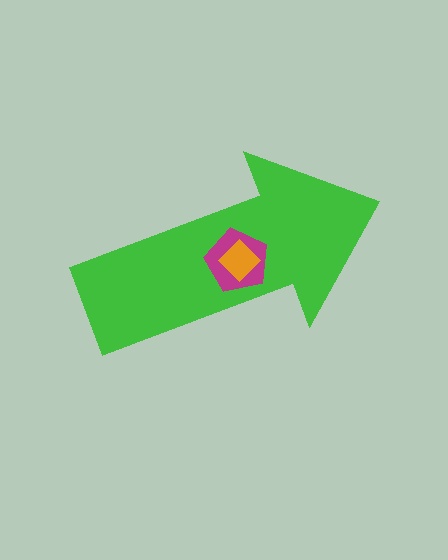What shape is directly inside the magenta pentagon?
The orange diamond.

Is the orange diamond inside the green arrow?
Yes.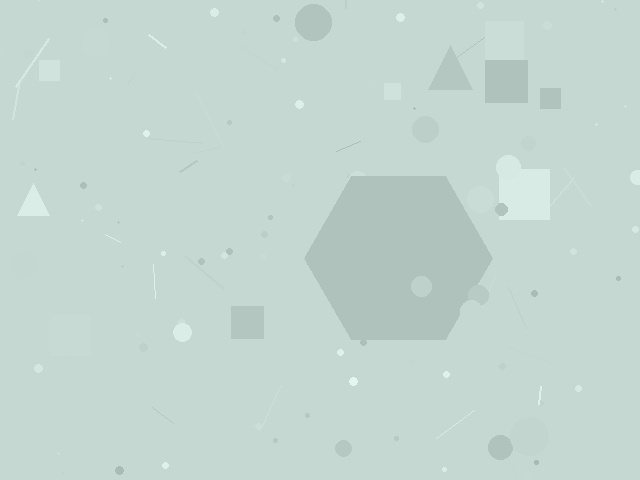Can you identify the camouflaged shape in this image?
The camouflaged shape is a hexagon.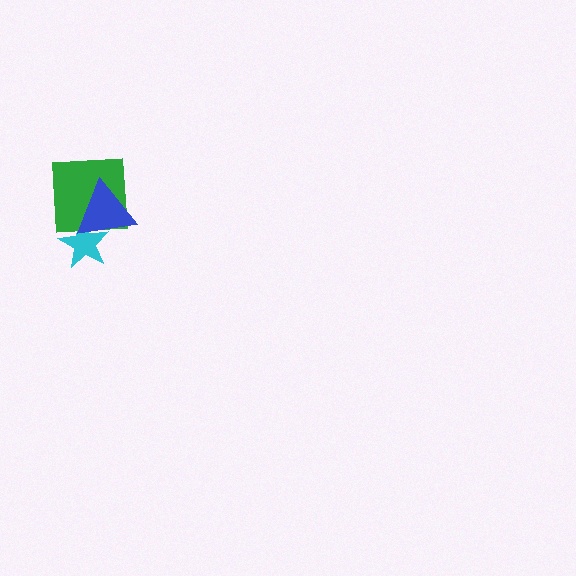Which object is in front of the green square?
The blue triangle is in front of the green square.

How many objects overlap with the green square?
2 objects overlap with the green square.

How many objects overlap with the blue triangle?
2 objects overlap with the blue triangle.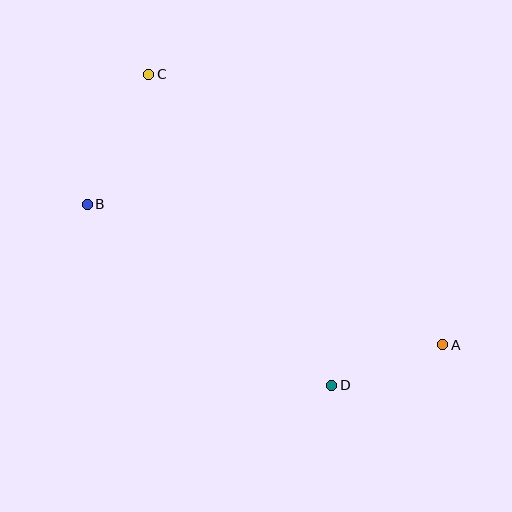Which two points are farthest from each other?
Points A and C are farthest from each other.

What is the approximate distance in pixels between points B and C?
The distance between B and C is approximately 144 pixels.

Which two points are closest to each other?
Points A and D are closest to each other.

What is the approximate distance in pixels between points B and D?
The distance between B and D is approximately 304 pixels.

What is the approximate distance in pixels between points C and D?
The distance between C and D is approximately 361 pixels.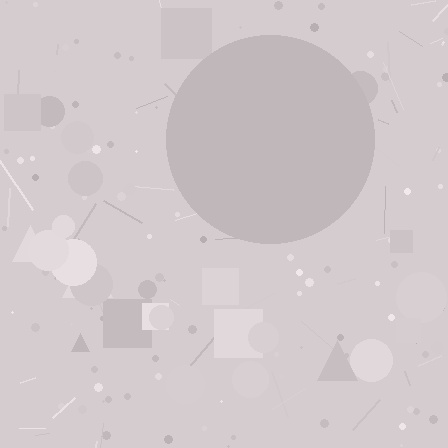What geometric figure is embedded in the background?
A circle is embedded in the background.